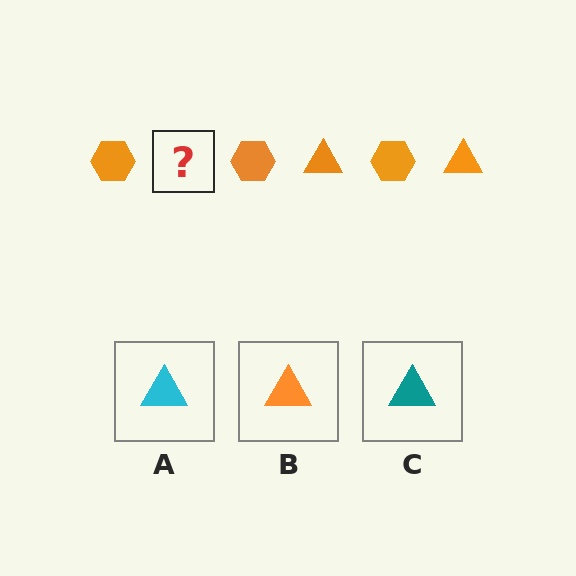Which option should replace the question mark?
Option B.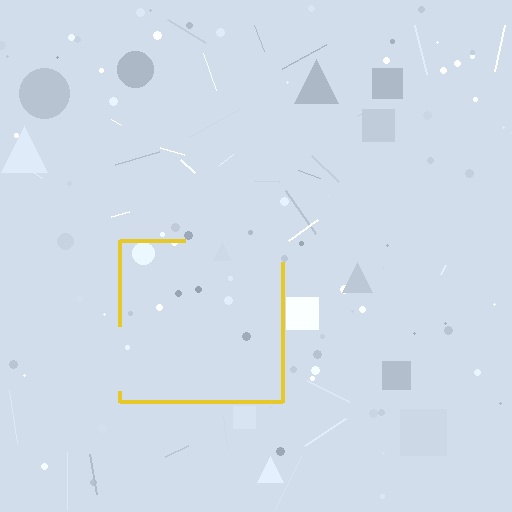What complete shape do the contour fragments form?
The contour fragments form a square.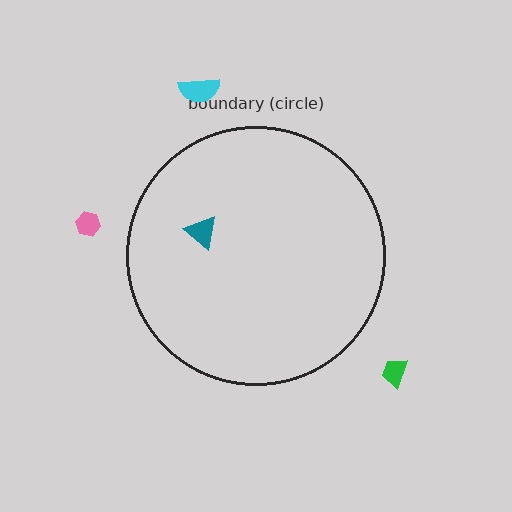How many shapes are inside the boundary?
1 inside, 3 outside.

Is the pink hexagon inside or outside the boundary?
Outside.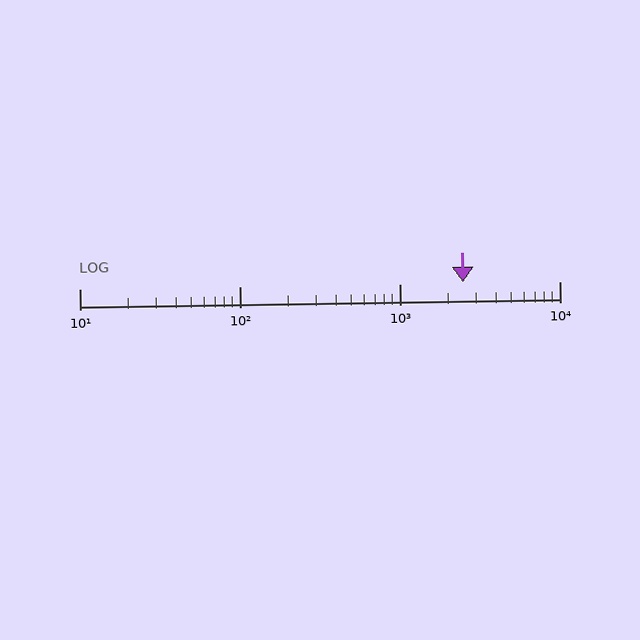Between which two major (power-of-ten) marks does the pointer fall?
The pointer is between 1000 and 10000.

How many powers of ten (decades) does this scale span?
The scale spans 3 decades, from 10 to 10000.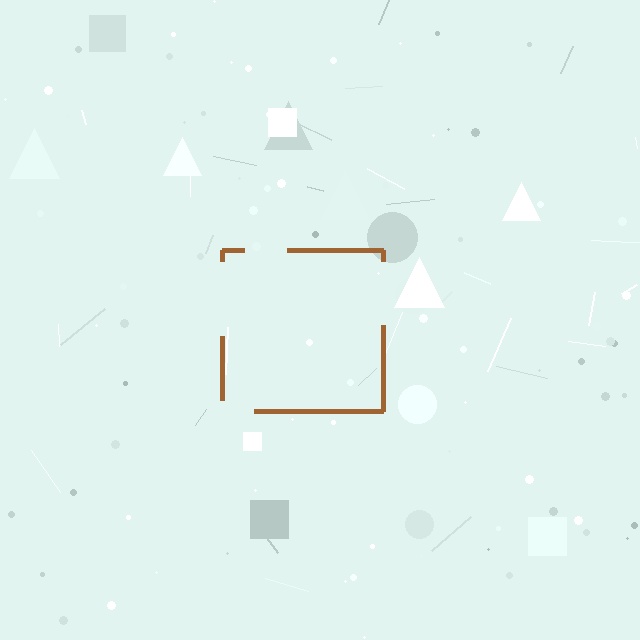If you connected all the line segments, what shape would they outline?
They would outline a square.